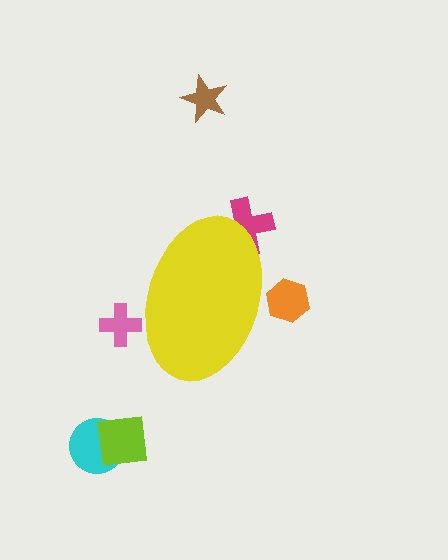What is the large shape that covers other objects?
A yellow ellipse.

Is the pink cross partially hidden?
Yes, the pink cross is partially hidden behind the yellow ellipse.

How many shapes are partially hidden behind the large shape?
3 shapes are partially hidden.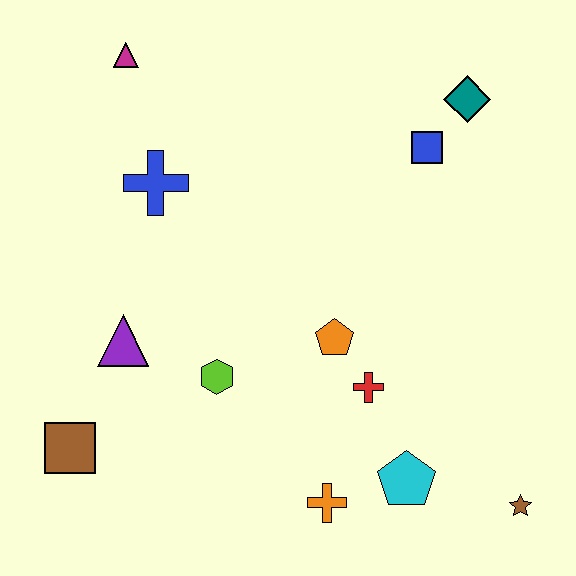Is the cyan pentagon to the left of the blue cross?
No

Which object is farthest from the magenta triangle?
The brown star is farthest from the magenta triangle.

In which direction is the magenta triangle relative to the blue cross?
The magenta triangle is above the blue cross.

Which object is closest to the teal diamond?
The blue square is closest to the teal diamond.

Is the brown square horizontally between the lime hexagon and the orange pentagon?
No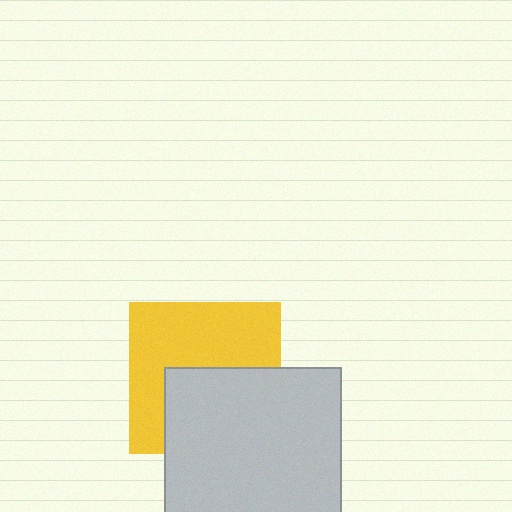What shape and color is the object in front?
The object in front is a light gray square.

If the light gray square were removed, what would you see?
You would see the complete yellow square.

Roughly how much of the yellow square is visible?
About half of it is visible (roughly 56%).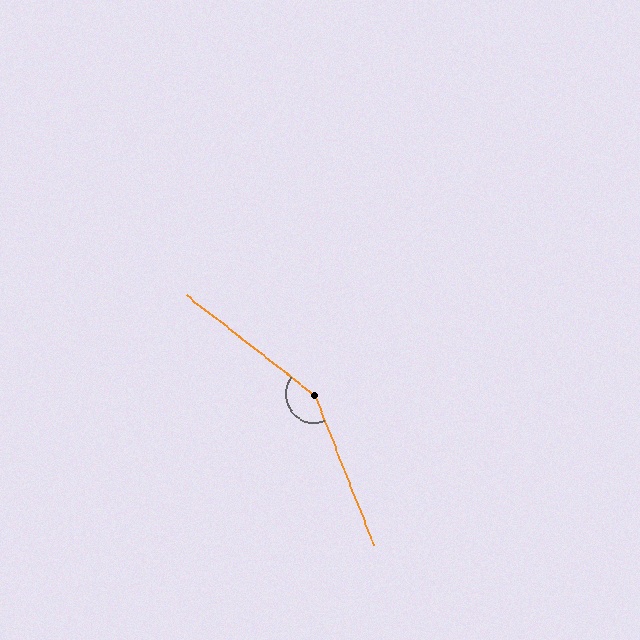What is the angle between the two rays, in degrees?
Approximately 149 degrees.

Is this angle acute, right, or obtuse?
It is obtuse.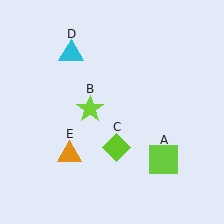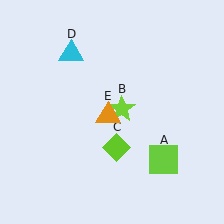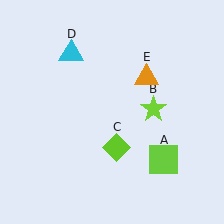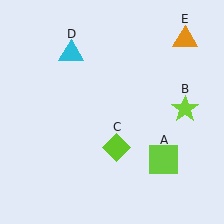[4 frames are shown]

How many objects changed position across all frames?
2 objects changed position: lime star (object B), orange triangle (object E).